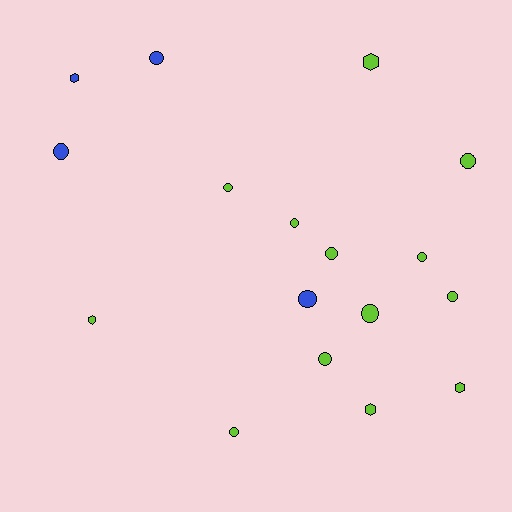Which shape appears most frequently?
Circle, with 12 objects.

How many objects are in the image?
There are 17 objects.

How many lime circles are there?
There are 9 lime circles.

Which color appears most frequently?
Lime, with 13 objects.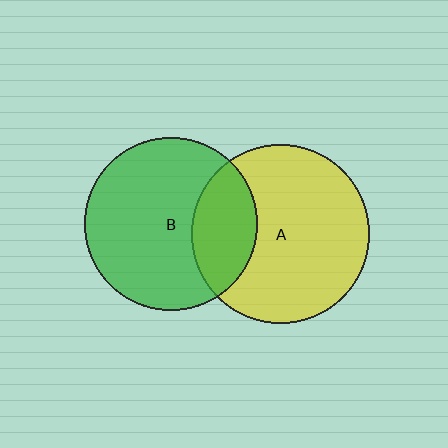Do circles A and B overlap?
Yes.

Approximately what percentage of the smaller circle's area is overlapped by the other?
Approximately 25%.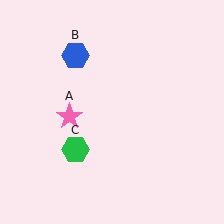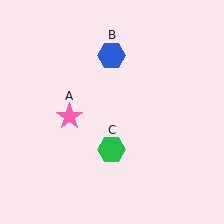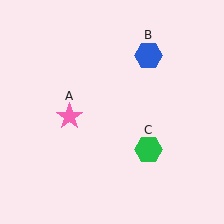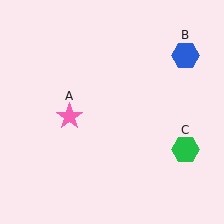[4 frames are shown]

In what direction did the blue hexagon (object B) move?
The blue hexagon (object B) moved right.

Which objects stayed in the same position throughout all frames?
Pink star (object A) remained stationary.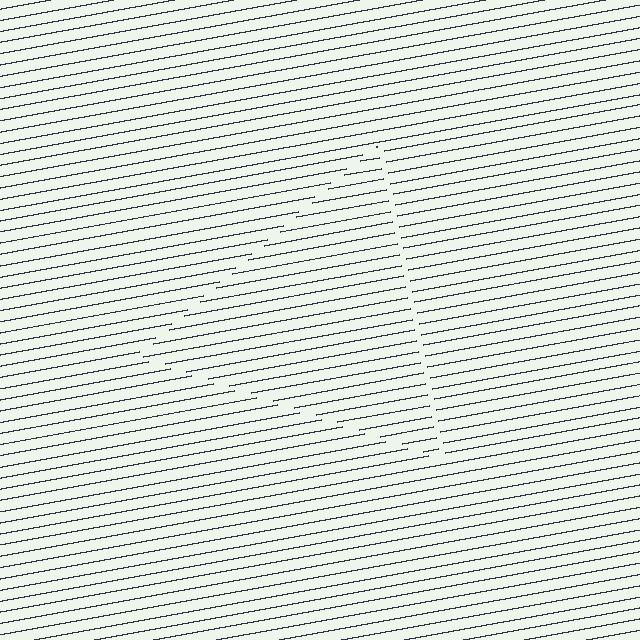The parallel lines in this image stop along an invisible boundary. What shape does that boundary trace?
An illusory triangle. The interior of the shape contains the same grating, shifted by half a period — the contour is defined by the phase discontinuity where line-ends from the inner and outer gratings abut.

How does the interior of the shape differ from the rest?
The interior of the shape contains the same grating, shifted by half a period — the contour is defined by the phase discontinuity where line-ends from the inner and outer gratings abut.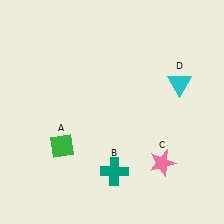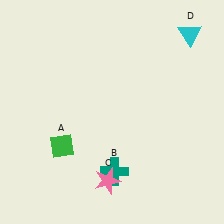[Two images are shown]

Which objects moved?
The objects that moved are: the pink star (C), the cyan triangle (D).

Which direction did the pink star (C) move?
The pink star (C) moved left.